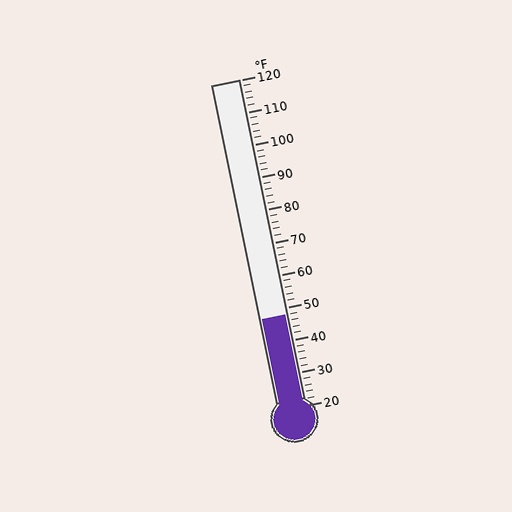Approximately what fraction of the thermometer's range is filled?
The thermometer is filled to approximately 30% of its range.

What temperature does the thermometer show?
The thermometer shows approximately 48°F.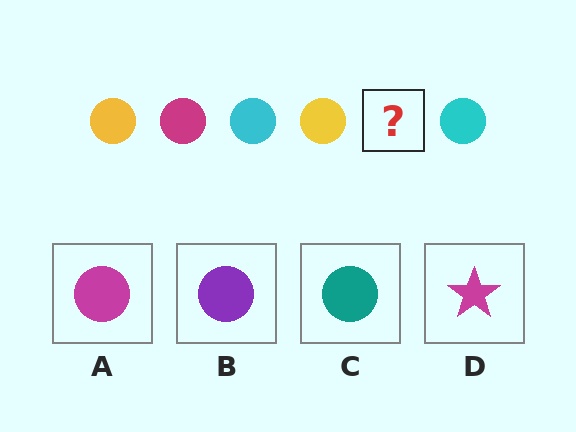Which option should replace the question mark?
Option A.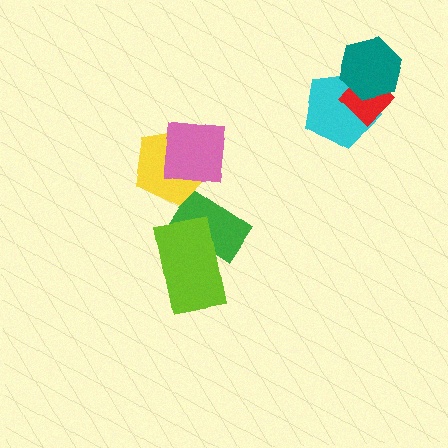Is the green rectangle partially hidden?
Yes, it is partially covered by another shape.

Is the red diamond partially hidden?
Yes, it is partially covered by another shape.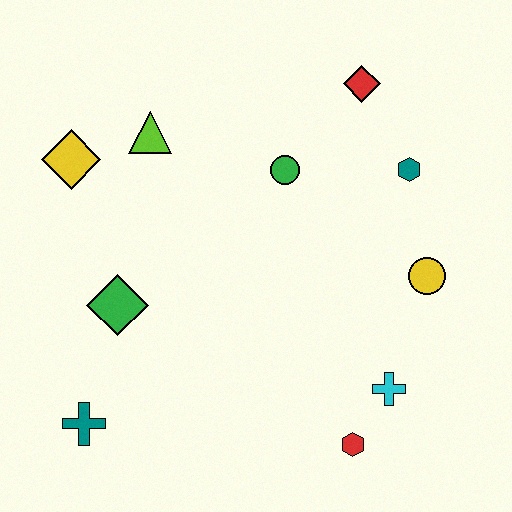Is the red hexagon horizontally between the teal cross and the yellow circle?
Yes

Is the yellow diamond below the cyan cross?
No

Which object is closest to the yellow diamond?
The lime triangle is closest to the yellow diamond.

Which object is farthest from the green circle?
The teal cross is farthest from the green circle.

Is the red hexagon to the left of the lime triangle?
No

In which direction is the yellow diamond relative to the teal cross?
The yellow diamond is above the teal cross.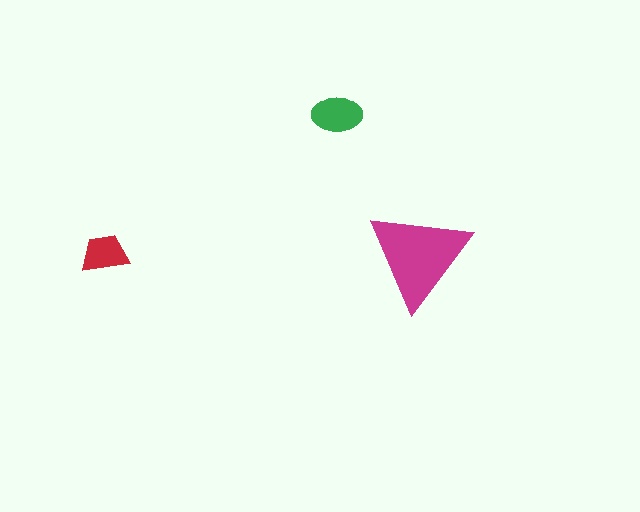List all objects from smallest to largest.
The red trapezoid, the green ellipse, the magenta triangle.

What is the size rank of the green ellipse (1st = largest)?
2nd.